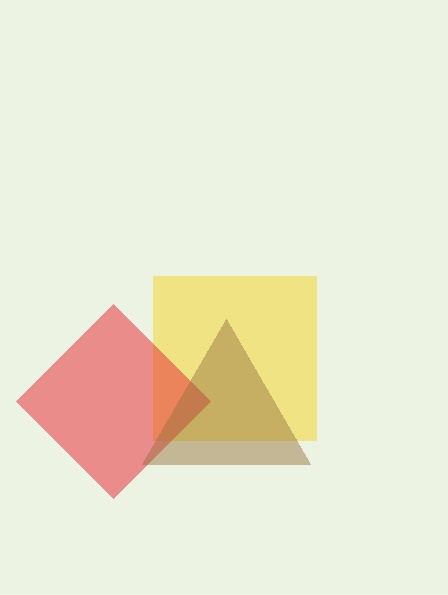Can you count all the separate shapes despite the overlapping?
Yes, there are 3 separate shapes.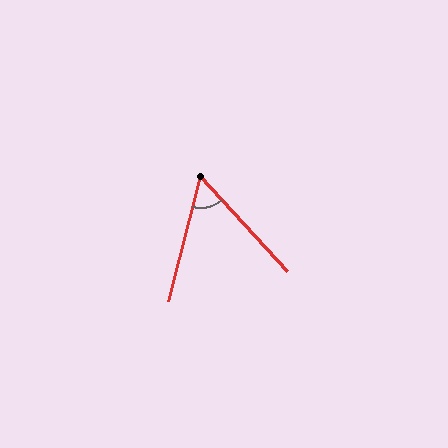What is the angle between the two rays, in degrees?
Approximately 57 degrees.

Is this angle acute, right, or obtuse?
It is acute.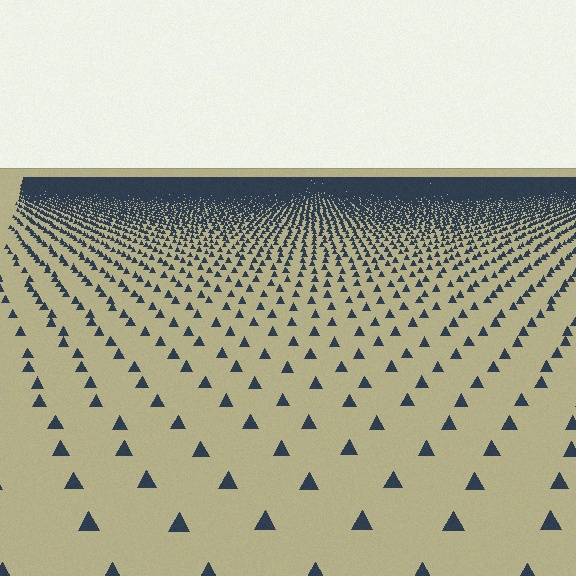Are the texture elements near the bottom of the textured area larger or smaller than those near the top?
Larger. Near the bottom, elements are closer to the viewer and appear at a bigger on-screen size.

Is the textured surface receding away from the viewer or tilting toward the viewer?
The surface is receding away from the viewer. Texture elements get smaller and denser toward the top.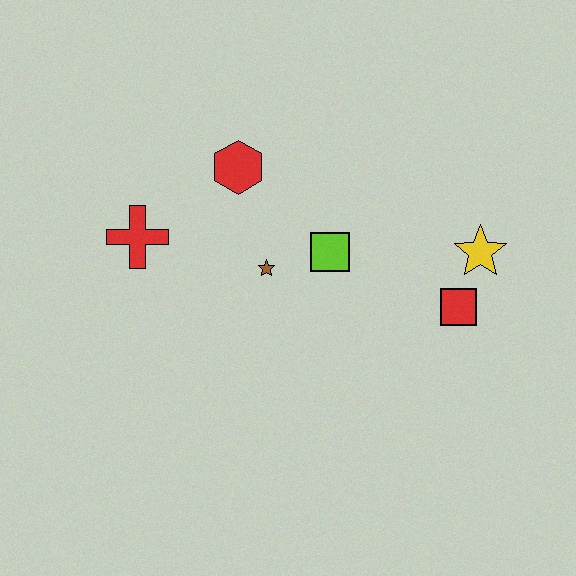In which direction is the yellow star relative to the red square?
The yellow star is above the red square.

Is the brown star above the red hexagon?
No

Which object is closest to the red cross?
The red hexagon is closest to the red cross.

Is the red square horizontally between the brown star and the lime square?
No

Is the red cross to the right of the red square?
No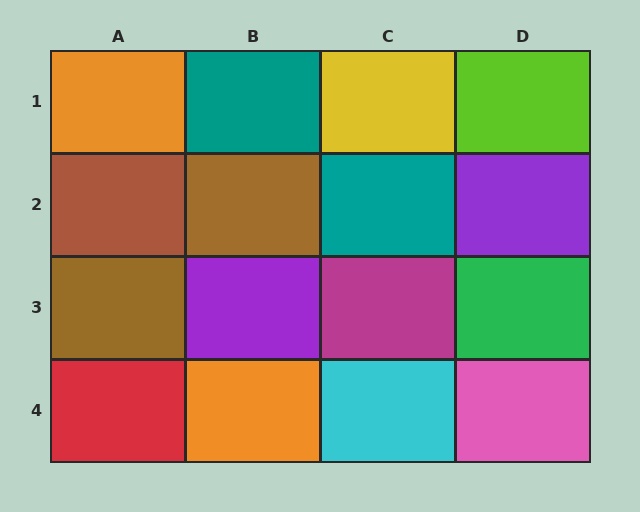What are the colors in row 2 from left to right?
Brown, brown, teal, purple.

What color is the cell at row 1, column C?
Yellow.